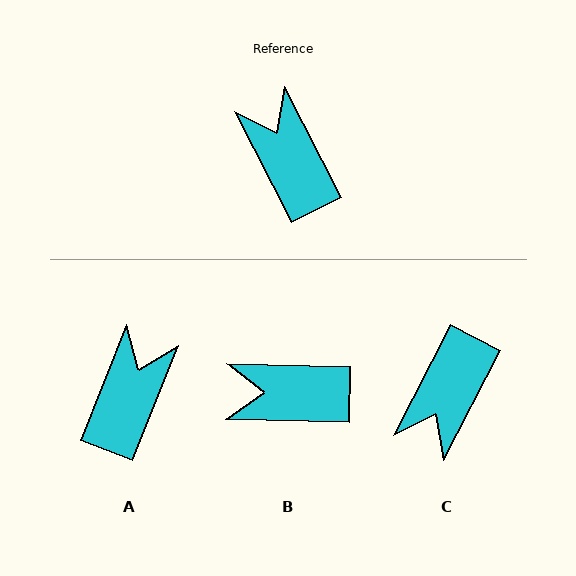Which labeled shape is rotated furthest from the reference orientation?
C, about 126 degrees away.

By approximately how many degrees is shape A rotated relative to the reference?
Approximately 48 degrees clockwise.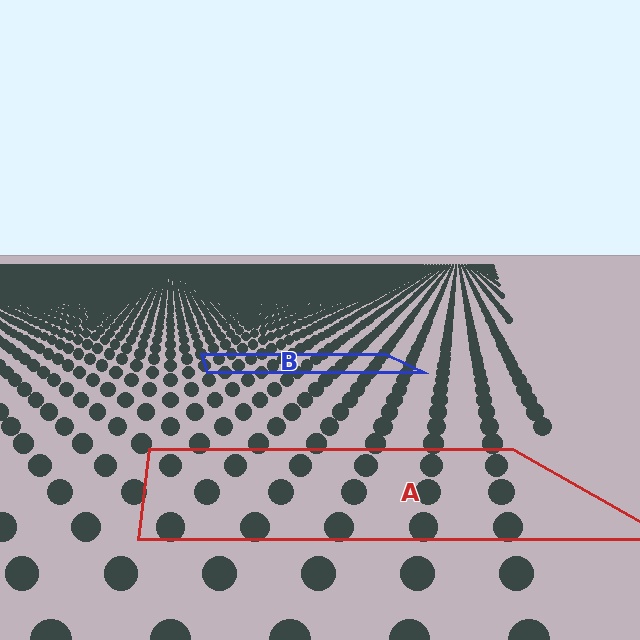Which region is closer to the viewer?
Region A is closer. The texture elements there are larger and more spread out.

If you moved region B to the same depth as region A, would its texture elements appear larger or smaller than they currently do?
They would appear larger. At a closer depth, the same texture elements are projected at a bigger on-screen size.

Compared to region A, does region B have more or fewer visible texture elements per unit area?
Region B has more texture elements per unit area — they are packed more densely because it is farther away.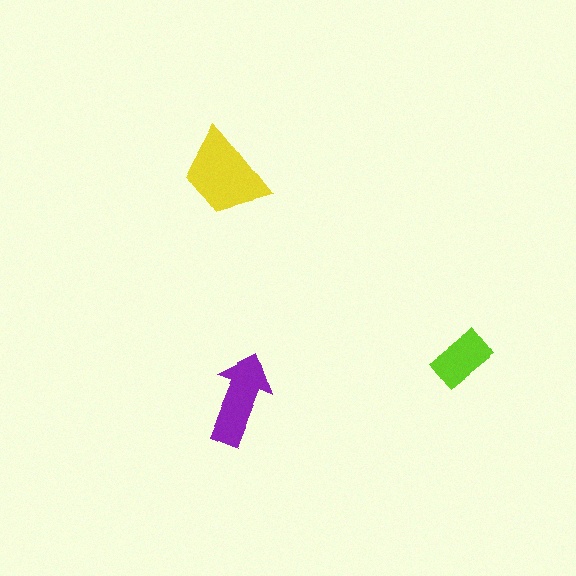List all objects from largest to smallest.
The yellow trapezoid, the purple arrow, the lime rectangle.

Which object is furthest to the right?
The lime rectangle is rightmost.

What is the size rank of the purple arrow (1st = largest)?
2nd.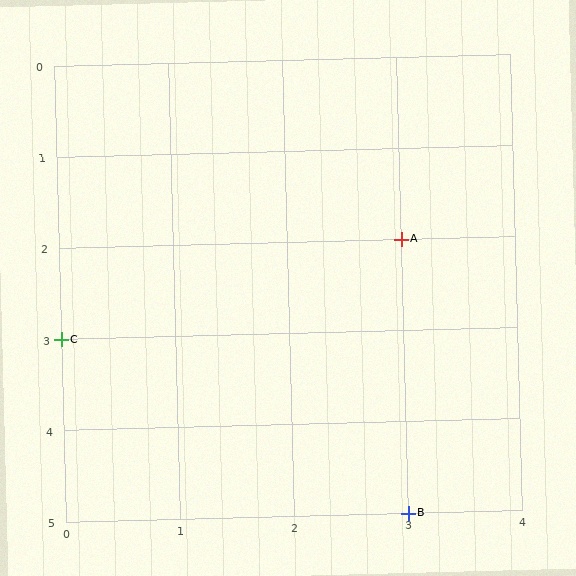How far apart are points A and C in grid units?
Points A and C are 3 columns and 1 row apart (about 3.2 grid units diagonally).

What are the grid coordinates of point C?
Point C is at grid coordinates (0, 3).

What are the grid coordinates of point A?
Point A is at grid coordinates (3, 2).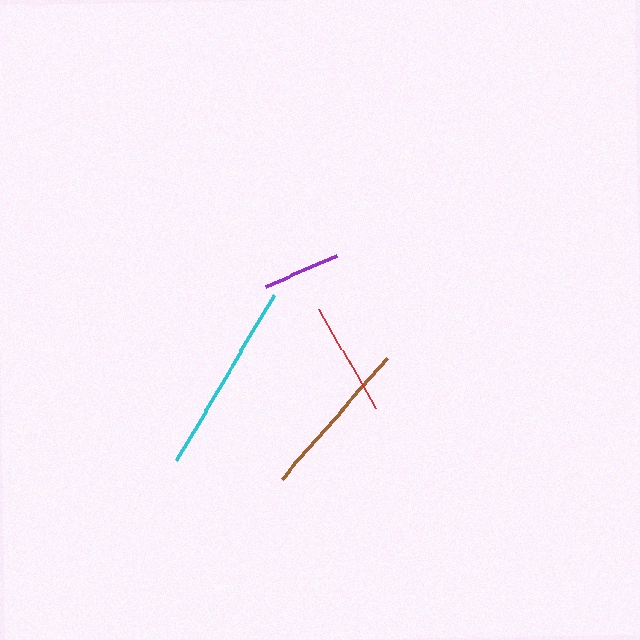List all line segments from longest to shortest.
From longest to shortest: cyan, brown, red, purple.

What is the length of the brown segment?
The brown segment is approximately 160 pixels long.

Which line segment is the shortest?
The purple line is the shortest at approximately 77 pixels.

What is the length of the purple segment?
The purple segment is approximately 77 pixels long.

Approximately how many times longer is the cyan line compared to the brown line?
The cyan line is approximately 1.2 times the length of the brown line.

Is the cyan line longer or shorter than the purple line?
The cyan line is longer than the purple line.